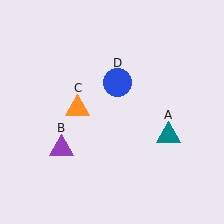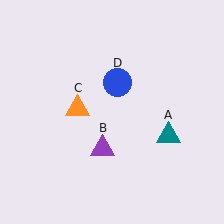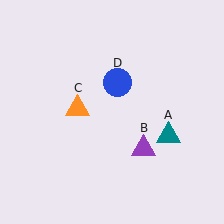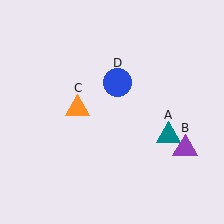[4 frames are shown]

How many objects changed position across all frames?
1 object changed position: purple triangle (object B).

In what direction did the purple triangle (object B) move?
The purple triangle (object B) moved right.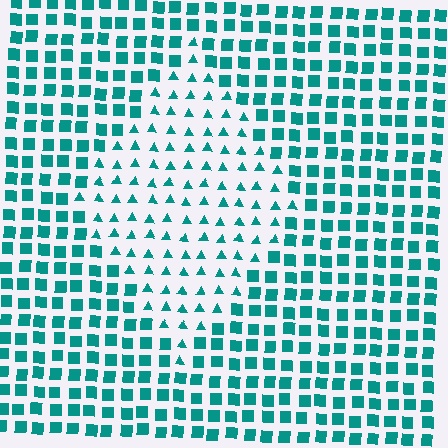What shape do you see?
I see a diamond.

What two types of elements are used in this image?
The image uses triangles inside the diamond region and squares outside it.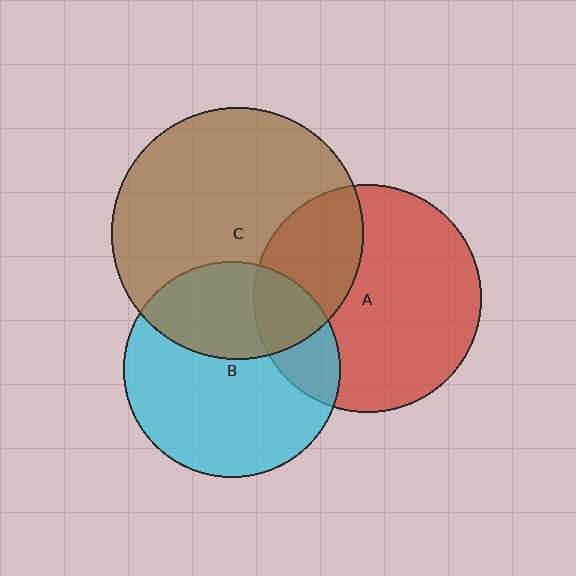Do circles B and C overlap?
Yes.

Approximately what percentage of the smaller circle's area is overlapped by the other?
Approximately 35%.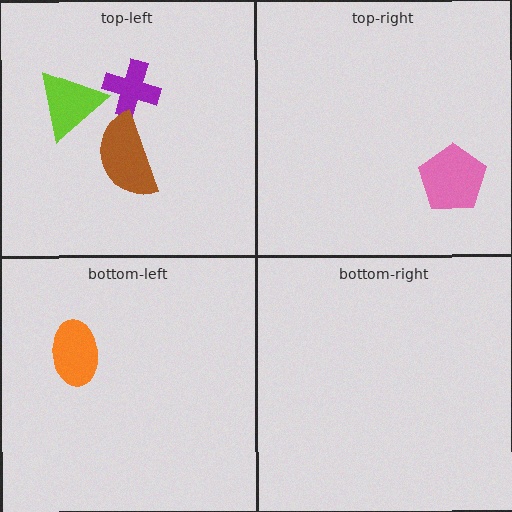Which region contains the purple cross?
The top-left region.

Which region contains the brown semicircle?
The top-left region.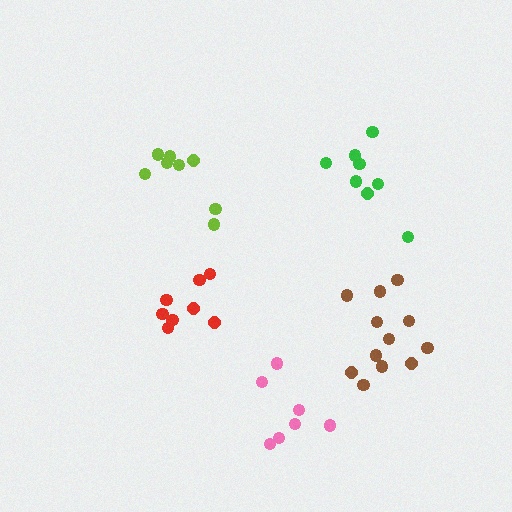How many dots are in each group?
Group 1: 8 dots, Group 2: 8 dots, Group 3: 12 dots, Group 4: 7 dots, Group 5: 8 dots (43 total).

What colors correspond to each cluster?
The clusters are colored: red, green, brown, pink, lime.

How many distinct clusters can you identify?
There are 5 distinct clusters.